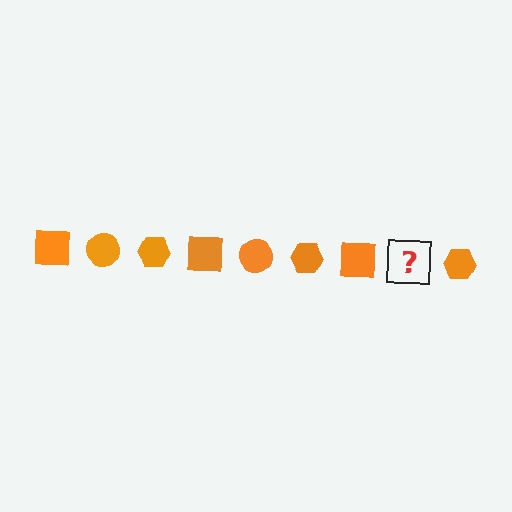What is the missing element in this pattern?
The missing element is an orange circle.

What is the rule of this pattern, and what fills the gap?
The rule is that the pattern cycles through square, circle, hexagon shapes in orange. The gap should be filled with an orange circle.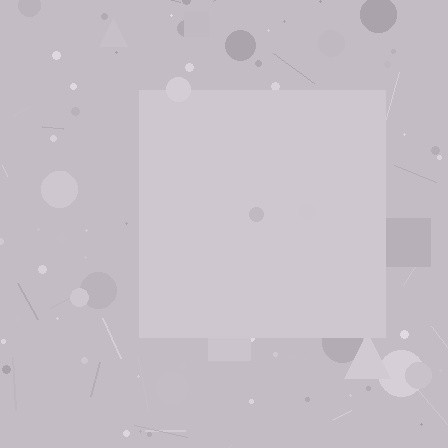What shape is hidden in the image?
A square is hidden in the image.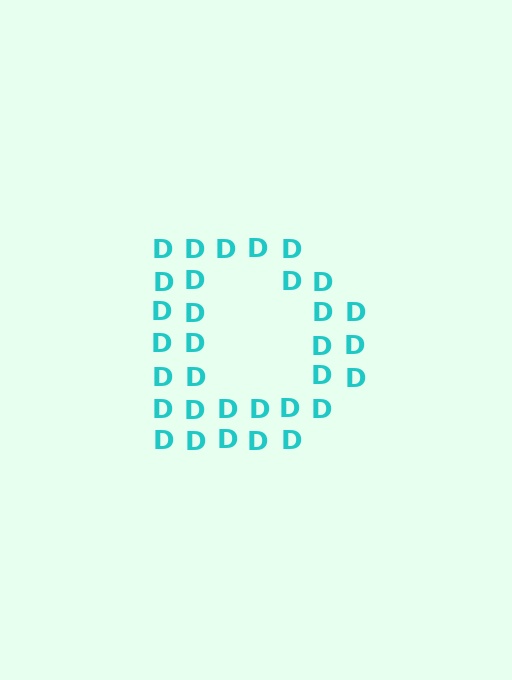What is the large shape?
The large shape is the letter D.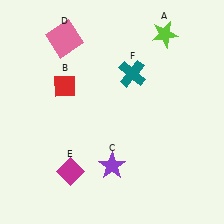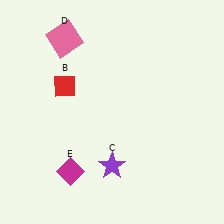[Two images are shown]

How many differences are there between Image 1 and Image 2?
There are 2 differences between the two images.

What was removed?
The teal cross (F), the lime star (A) were removed in Image 2.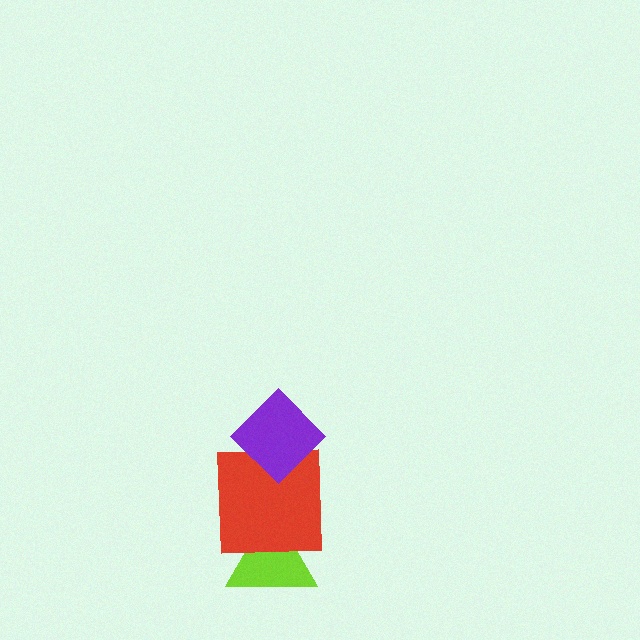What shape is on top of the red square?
The purple diamond is on top of the red square.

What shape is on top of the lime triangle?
The red square is on top of the lime triangle.